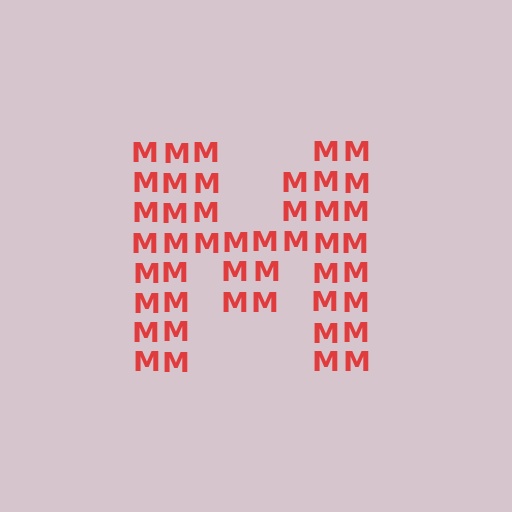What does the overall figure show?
The overall figure shows the letter M.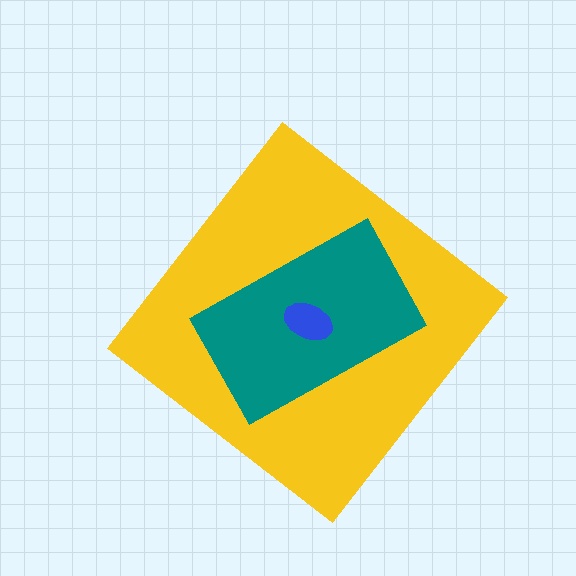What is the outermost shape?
The yellow diamond.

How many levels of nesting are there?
3.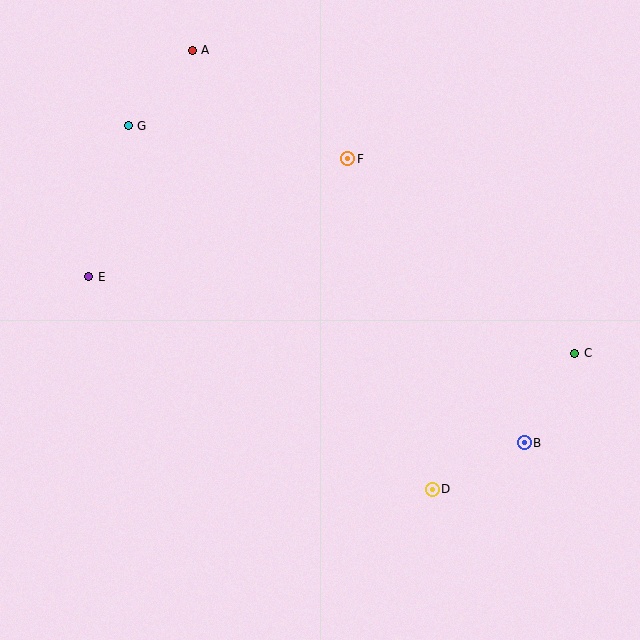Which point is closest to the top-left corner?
Point G is closest to the top-left corner.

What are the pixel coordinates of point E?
Point E is at (89, 277).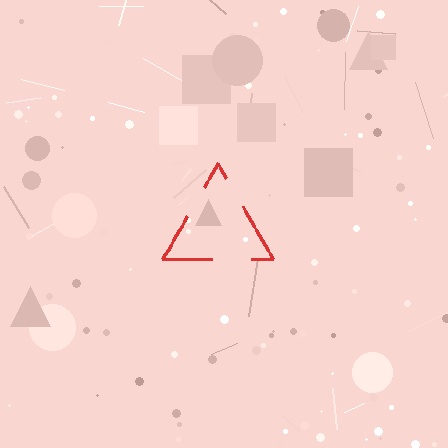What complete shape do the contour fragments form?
The contour fragments form a triangle.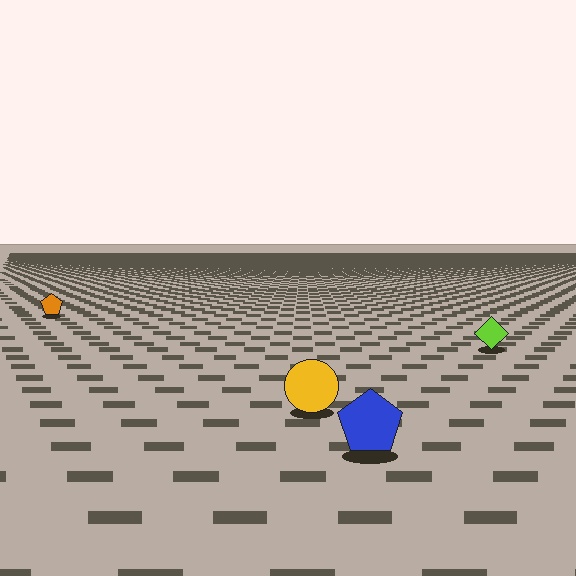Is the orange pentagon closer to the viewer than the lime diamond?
No. The lime diamond is closer — you can tell from the texture gradient: the ground texture is coarser near it.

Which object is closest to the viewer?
The blue pentagon is closest. The texture marks near it are larger and more spread out.